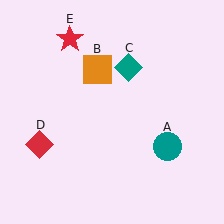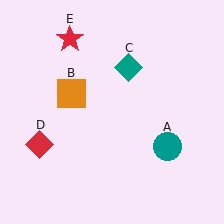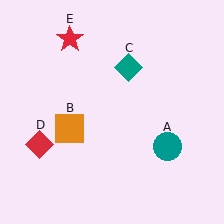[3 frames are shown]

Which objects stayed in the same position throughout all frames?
Teal circle (object A) and teal diamond (object C) and red diamond (object D) and red star (object E) remained stationary.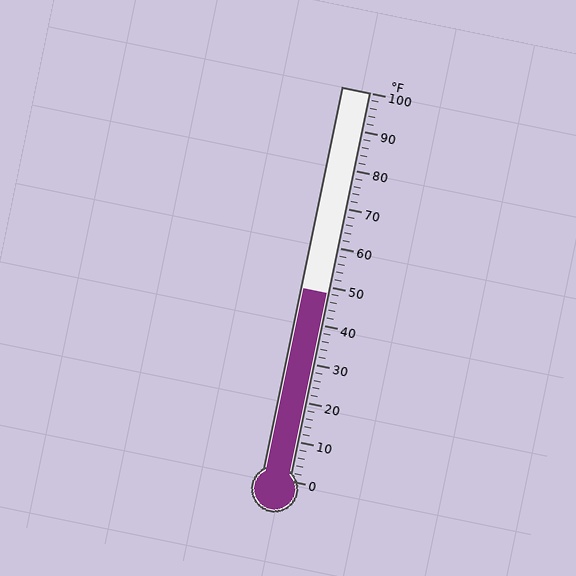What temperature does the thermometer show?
The thermometer shows approximately 48°F.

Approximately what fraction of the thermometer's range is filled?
The thermometer is filled to approximately 50% of its range.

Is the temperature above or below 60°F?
The temperature is below 60°F.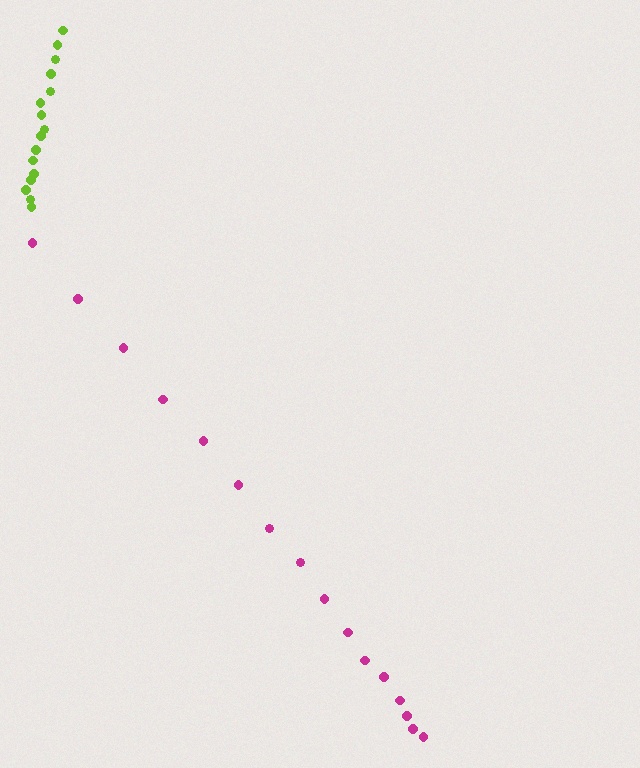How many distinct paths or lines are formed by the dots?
There are 2 distinct paths.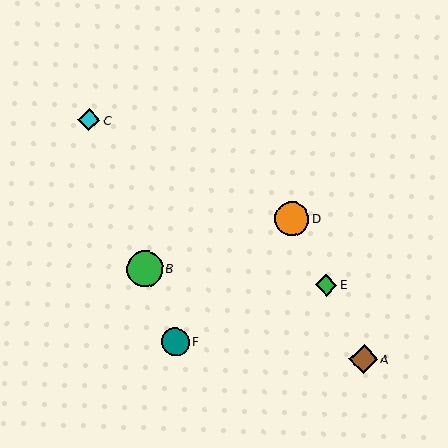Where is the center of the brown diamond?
The center of the brown diamond is at (363, 359).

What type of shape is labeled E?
Shape E is a green diamond.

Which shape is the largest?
The green circle (labeled B) is the largest.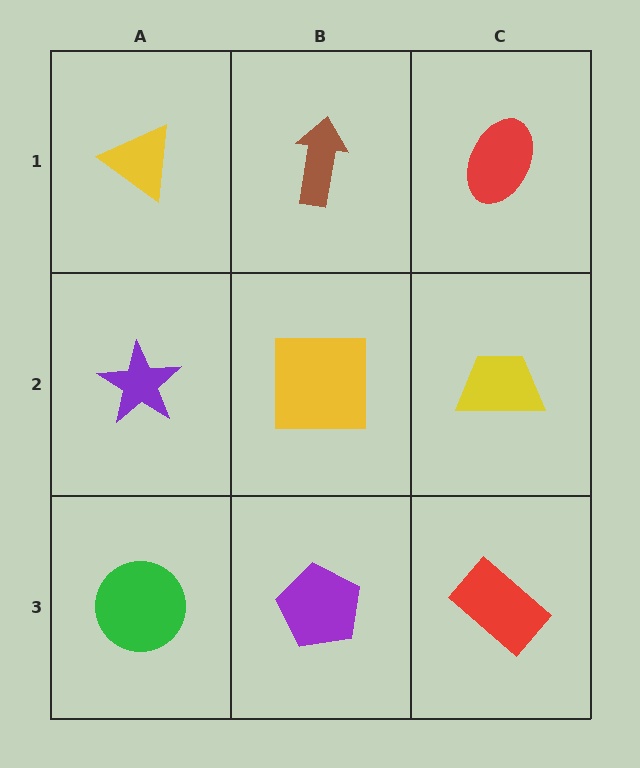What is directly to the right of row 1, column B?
A red ellipse.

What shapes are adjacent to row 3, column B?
A yellow square (row 2, column B), a green circle (row 3, column A), a red rectangle (row 3, column C).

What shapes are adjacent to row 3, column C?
A yellow trapezoid (row 2, column C), a purple pentagon (row 3, column B).